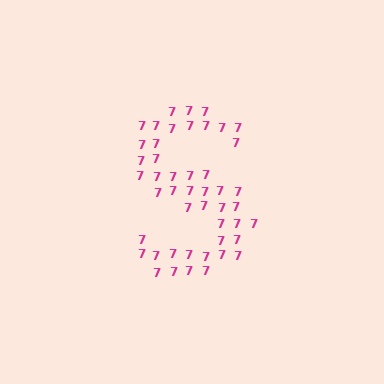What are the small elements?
The small elements are digit 7's.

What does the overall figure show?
The overall figure shows the letter S.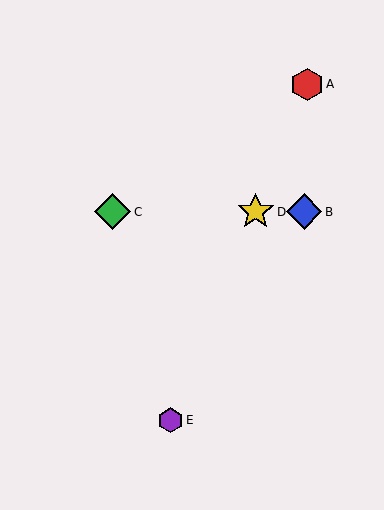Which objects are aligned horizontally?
Objects B, C, D are aligned horizontally.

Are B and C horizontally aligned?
Yes, both are at y≈212.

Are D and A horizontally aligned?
No, D is at y≈212 and A is at y≈84.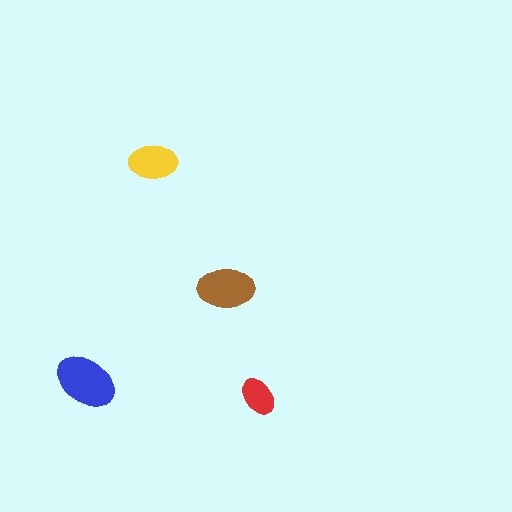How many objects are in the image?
There are 4 objects in the image.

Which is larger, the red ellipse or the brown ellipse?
The brown one.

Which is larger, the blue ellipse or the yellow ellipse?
The blue one.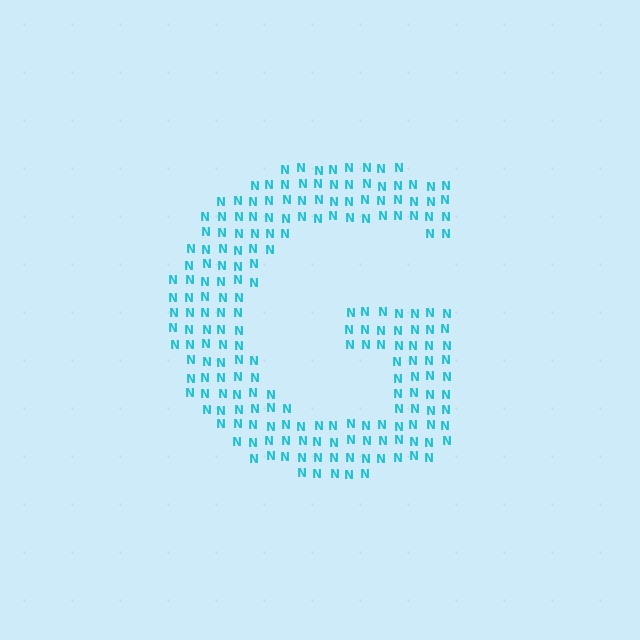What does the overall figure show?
The overall figure shows the letter G.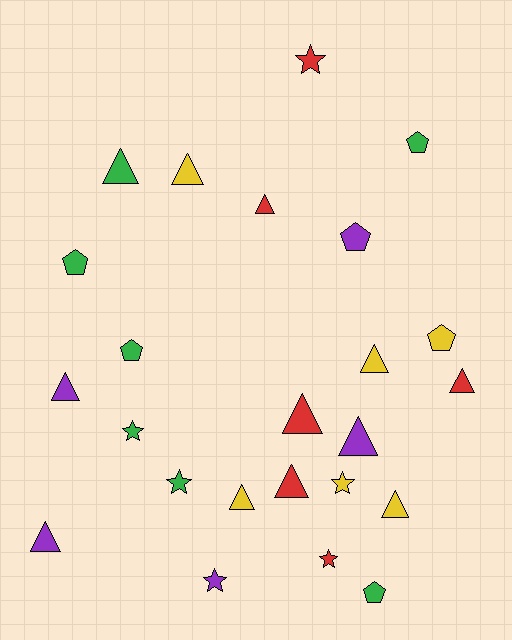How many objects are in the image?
There are 24 objects.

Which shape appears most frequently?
Triangle, with 12 objects.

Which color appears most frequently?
Green, with 7 objects.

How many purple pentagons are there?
There is 1 purple pentagon.